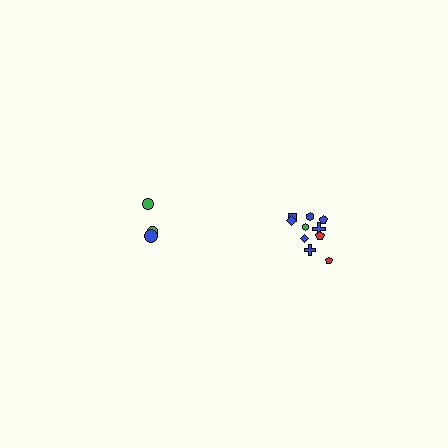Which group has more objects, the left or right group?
The right group.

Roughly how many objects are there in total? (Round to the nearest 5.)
Roughly 15 objects in total.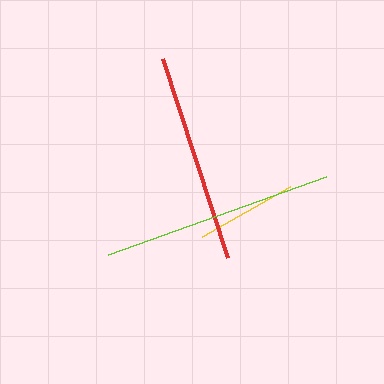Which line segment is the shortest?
The yellow line is the shortest at approximately 101 pixels.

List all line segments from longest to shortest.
From longest to shortest: lime, red, yellow.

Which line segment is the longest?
The lime line is the longest at approximately 231 pixels.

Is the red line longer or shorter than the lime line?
The lime line is longer than the red line.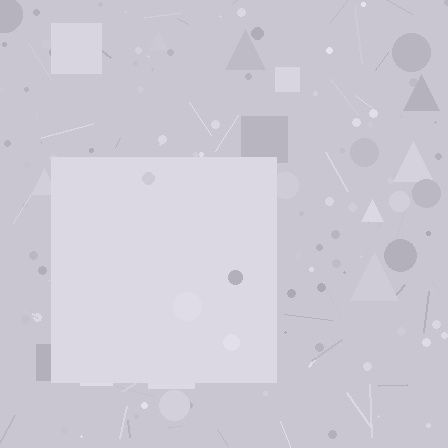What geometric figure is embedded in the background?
A square is embedded in the background.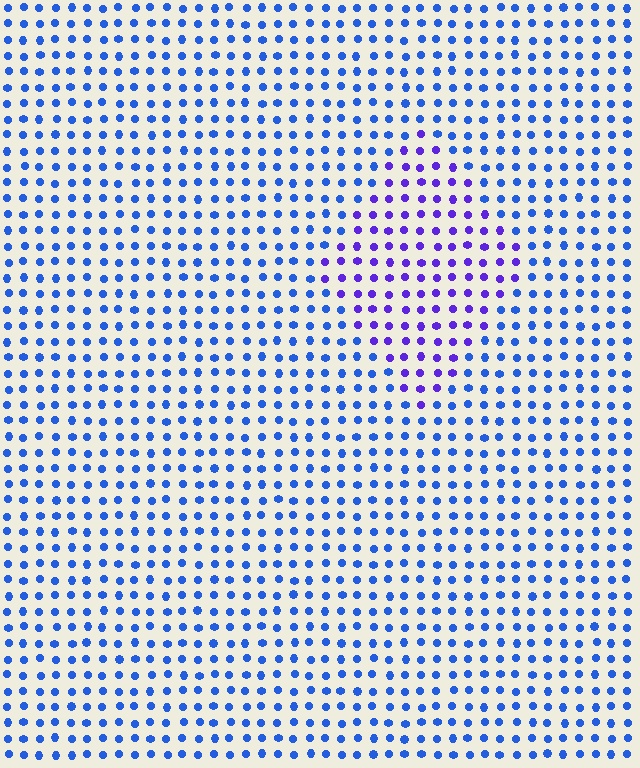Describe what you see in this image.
The image is filled with small blue elements in a uniform arrangement. A diamond-shaped region is visible where the elements are tinted to a slightly different hue, forming a subtle color boundary.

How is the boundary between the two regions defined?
The boundary is defined purely by a slight shift in hue (about 37 degrees). Spacing, size, and orientation are identical on both sides.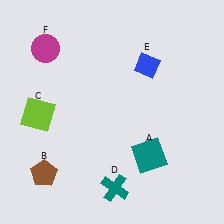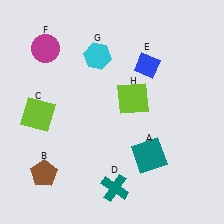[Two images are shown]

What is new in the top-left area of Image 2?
A cyan hexagon (G) was added in the top-left area of Image 2.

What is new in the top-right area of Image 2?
A lime square (H) was added in the top-right area of Image 2.